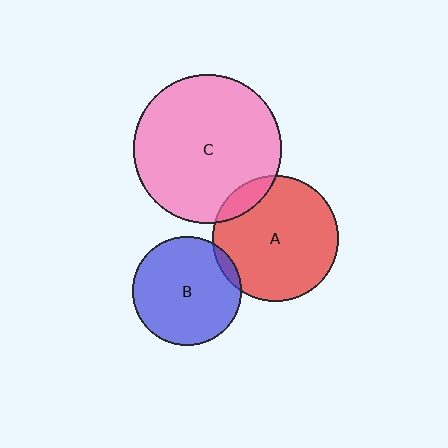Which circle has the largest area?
Circle C (pink).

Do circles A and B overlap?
Yes.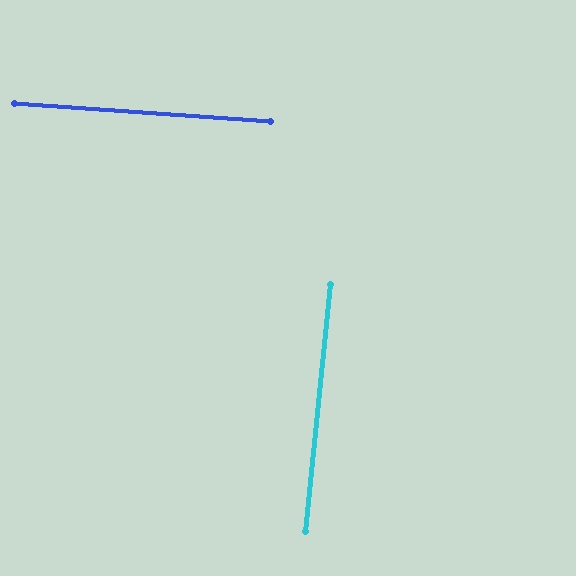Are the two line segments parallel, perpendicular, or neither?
Perpendicular — they meet at approximately 88°.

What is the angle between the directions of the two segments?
Approximately 88 degrees.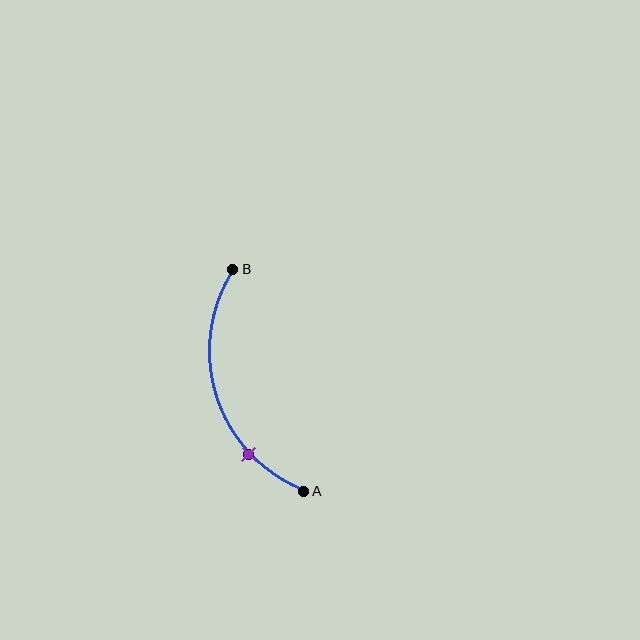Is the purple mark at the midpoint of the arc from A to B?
No. The purple mark lies on the arc but is closer to endpoint A. The arc midpoint would be at the point on the curve equidistant along the arc from both A and B.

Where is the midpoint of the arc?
The arc midpoint is the point on the curve farthest from the straight line joining A and B. It sits to the left of that line.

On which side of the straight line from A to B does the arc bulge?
The arc bulges to the left of the straight line connecting A and B.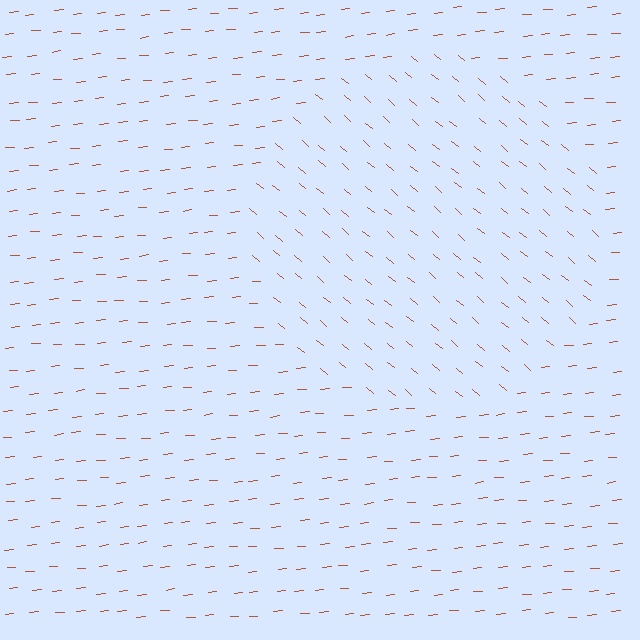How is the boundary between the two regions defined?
The boundary is defined purely by a change in line orientation (approximately 45 degrees difference). All lines are the same color and thickness.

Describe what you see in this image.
The image is filled with small brown line segments. A circle region in the image has lines oriented differently from the surrounding lines, creating a visible texture boundary.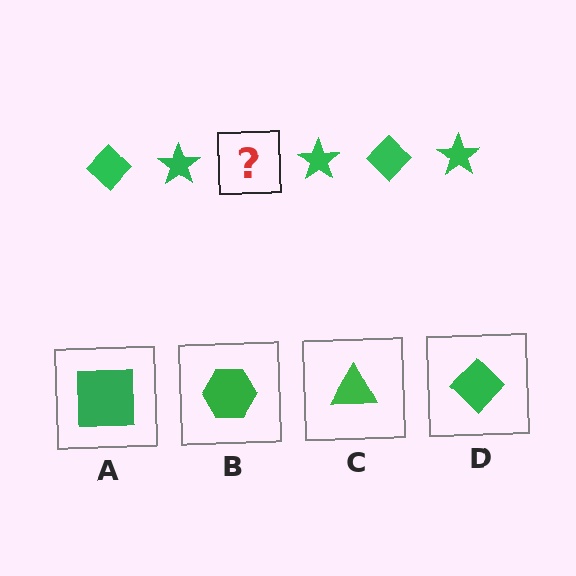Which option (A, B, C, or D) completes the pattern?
D.